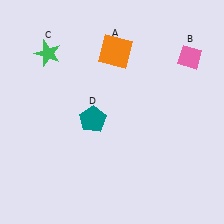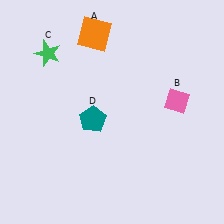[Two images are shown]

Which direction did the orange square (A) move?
The orange square (A) moved left.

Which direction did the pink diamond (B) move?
The pink diamond (B) moved down.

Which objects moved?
The objects that moved are: the orange square (A), the pink diamond (B).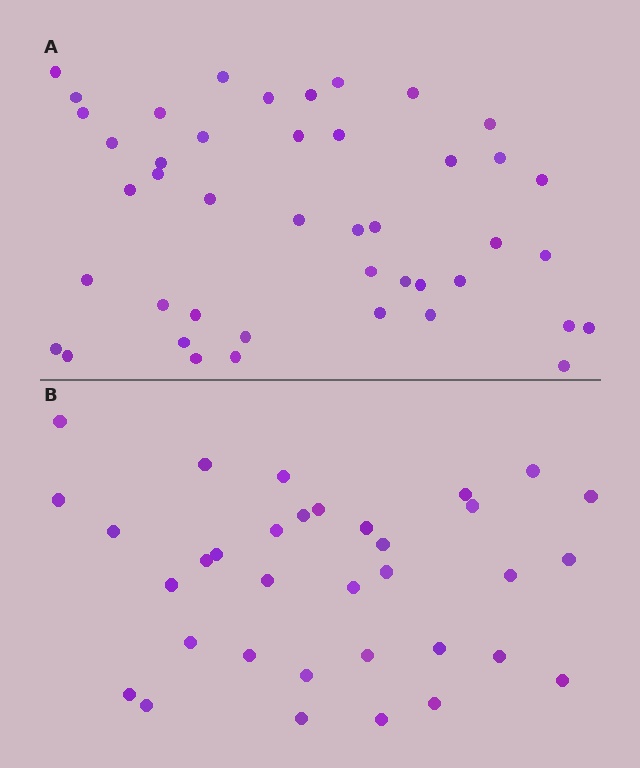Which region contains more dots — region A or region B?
Region A (the top region) has more dots.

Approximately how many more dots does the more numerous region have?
Region A has roughly 10 or so more dots than region B.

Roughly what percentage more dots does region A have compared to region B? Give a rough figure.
About 30% more.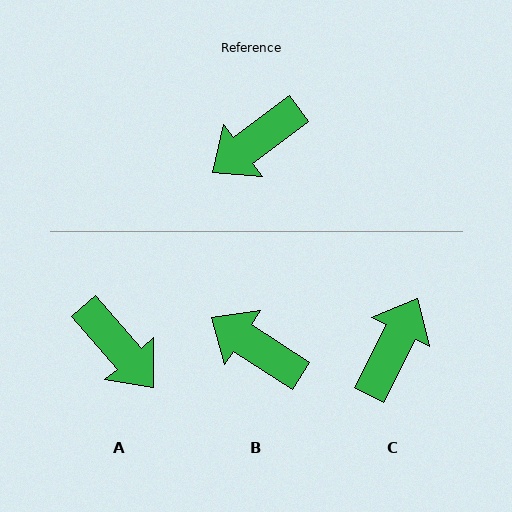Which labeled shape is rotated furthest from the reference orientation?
C, about 153 degrees away.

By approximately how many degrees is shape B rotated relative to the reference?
Approximately 70 degrees clockwise.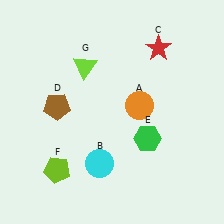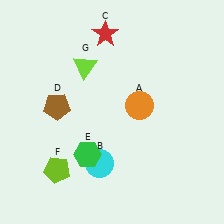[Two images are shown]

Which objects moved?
The objects that moved are: the red star (C), the green hexagon (E).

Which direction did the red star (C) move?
The red star (C) moved left.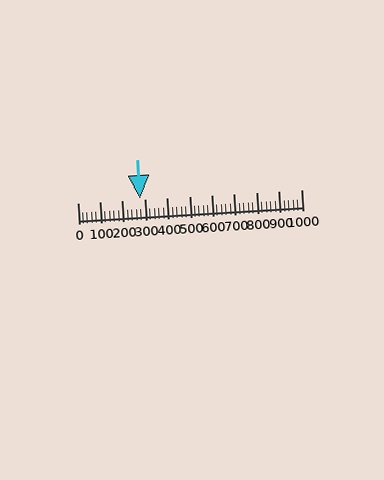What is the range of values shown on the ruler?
The ruler shows values from 0 to 1000.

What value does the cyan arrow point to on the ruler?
The cyan arrow points to approximately 280.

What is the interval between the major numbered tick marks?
The major tick marks are spaced 100 units apart.